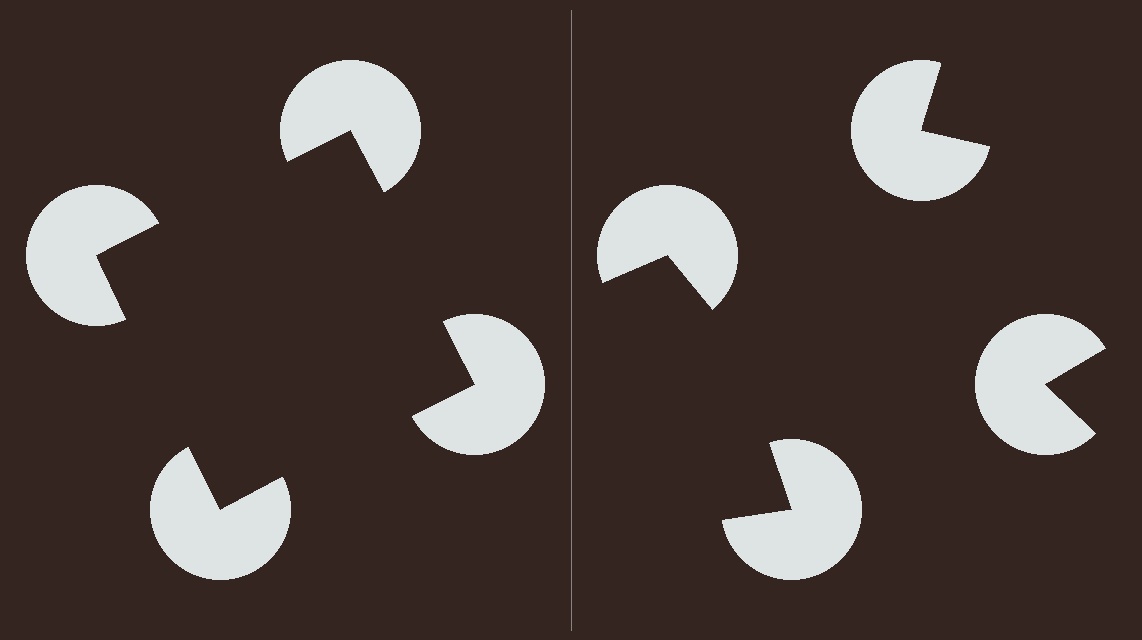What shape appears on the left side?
An illusory square.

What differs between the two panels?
The pac-man discs are positioned identically on both sides; only the wedge orientations differ. On the left they align to a square; on the right they are misaligned.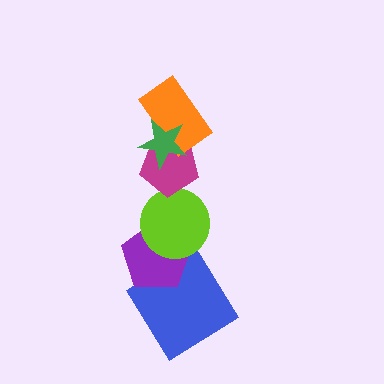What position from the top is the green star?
The green star is 1st from the top.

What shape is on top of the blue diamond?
The purple pentagon is on top of the blue diamond.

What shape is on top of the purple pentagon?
The lime circle is on top of the purple pentagon.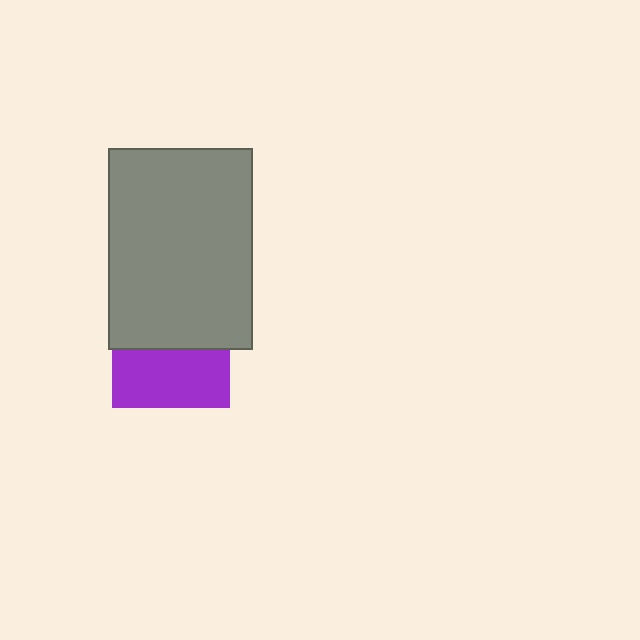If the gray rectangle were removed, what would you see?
You would see the complete purple square.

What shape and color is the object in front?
The object in front is a gray rectangle.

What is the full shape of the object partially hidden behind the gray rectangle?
The partially hidden object is a purple square.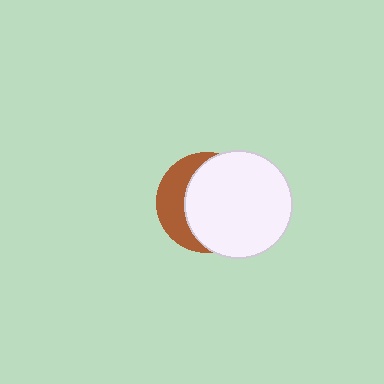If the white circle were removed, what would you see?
You would see the complete brown circle.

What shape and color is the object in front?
The object in front is a white circle.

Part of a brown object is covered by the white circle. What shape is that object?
It is a circle.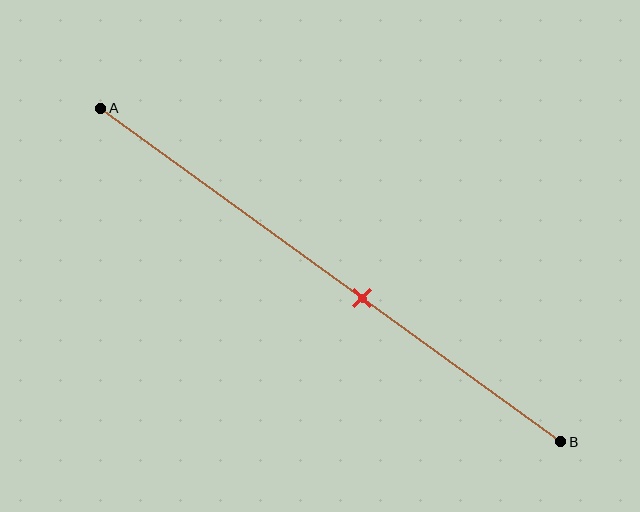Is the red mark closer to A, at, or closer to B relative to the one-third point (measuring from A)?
The red mark is closer to point B than the one-third point of segment AB.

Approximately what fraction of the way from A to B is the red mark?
The red mark is approximately 55% of the way from A to B.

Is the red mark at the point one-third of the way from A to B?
No, the mark is at about 55% from A, not at the 33% one-third point.